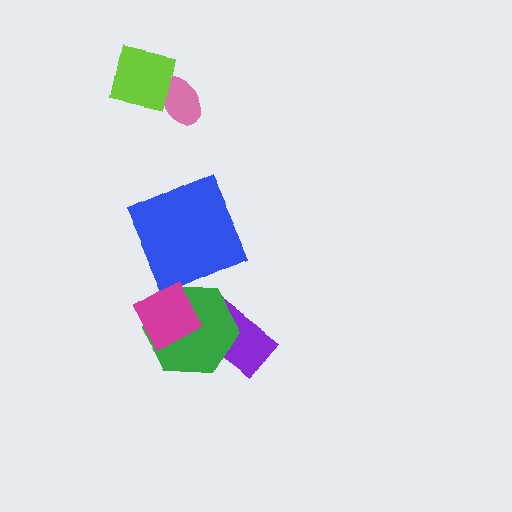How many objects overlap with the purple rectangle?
1 object overlaps with the purple rectangle.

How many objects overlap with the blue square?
0 objects overlap with the blue square.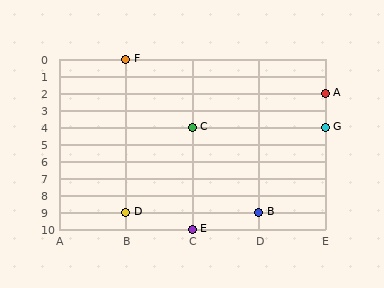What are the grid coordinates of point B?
Point B is at grid coordinates (D, 9).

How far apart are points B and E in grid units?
Points B and E are 1 column and 1 row apart (about 1.4 grid units diagonally).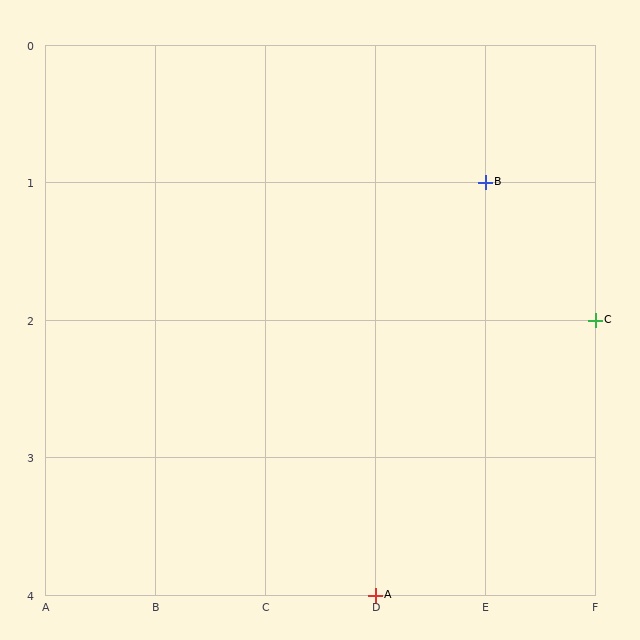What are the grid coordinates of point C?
Point C is at grid coordinates (F, 2).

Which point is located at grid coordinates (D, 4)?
Point A is at (D, 4).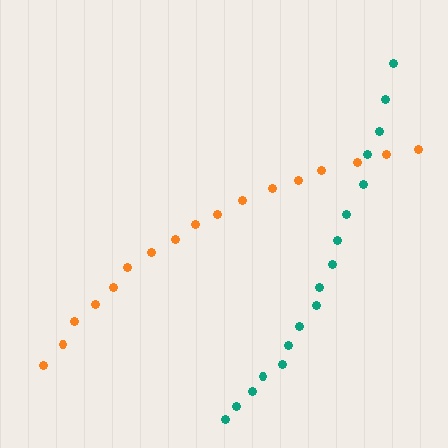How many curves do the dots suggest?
There are 2 distinct paths.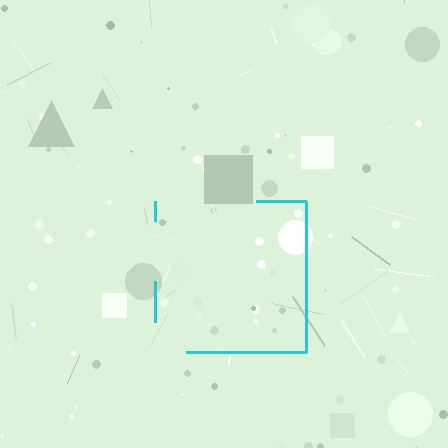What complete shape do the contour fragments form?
The contour fragments form a square.